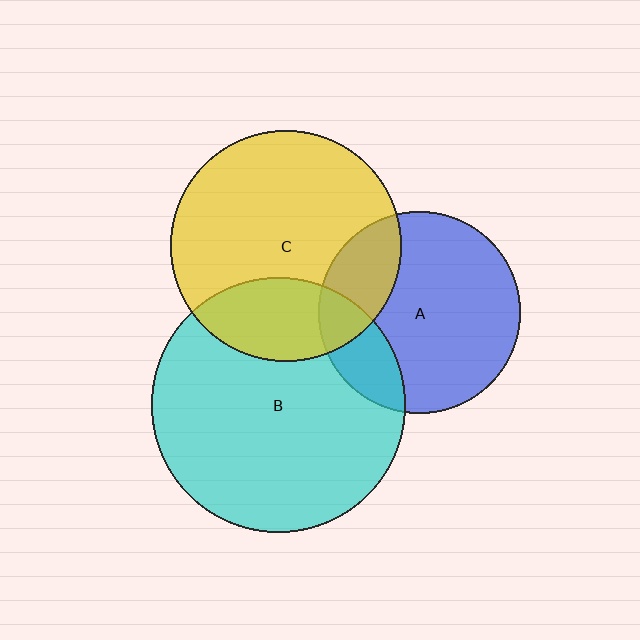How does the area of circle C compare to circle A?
Approximately 1.3 times.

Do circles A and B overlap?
Yes.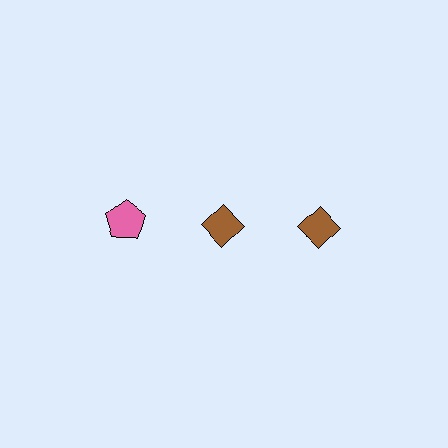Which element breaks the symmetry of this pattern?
The pink pentagon in the top row, leftmost column breaks the symmetry. All other shapes are brown diamonds.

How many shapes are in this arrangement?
There are 3 shapes arranged in a grid pattern.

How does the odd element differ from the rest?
It differs in both color (pink instead of brown) and shape (pentagon instead of diamond).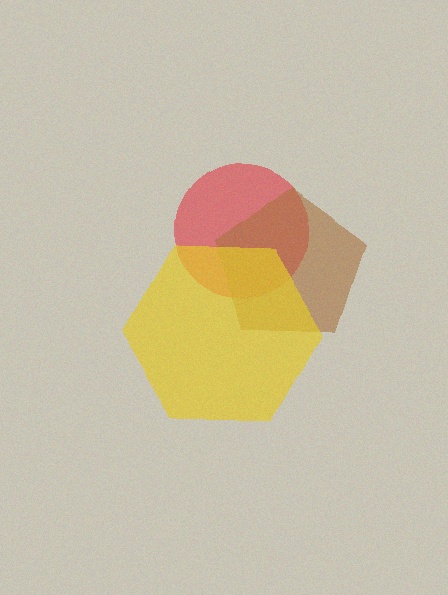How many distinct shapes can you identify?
There are 3 distinct shapes: a red circle, a brown pentagon, a yellow hexagon.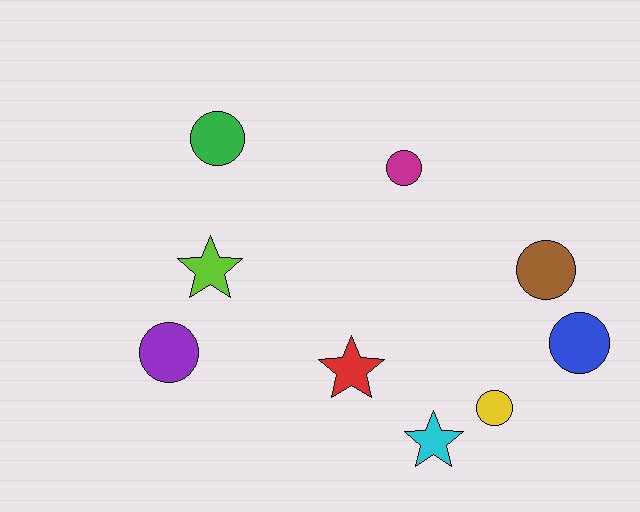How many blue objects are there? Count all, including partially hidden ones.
There is 1 blue object.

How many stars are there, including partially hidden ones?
There are 3 stars.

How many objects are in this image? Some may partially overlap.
There are 9 objects.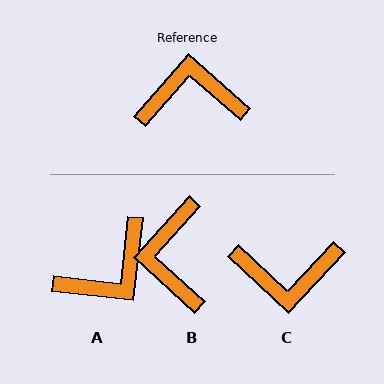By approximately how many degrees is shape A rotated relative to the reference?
Approximately 145 degrees clockwise.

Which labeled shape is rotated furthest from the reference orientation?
C, about 178 degrees away.